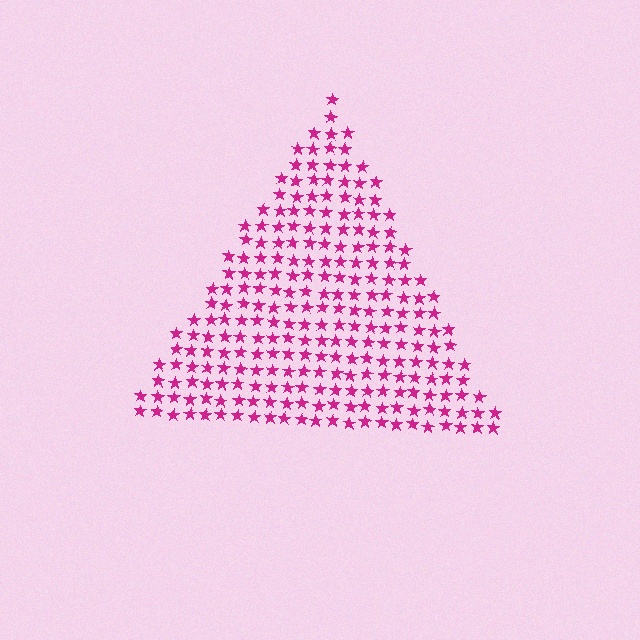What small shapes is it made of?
It is made of small stars.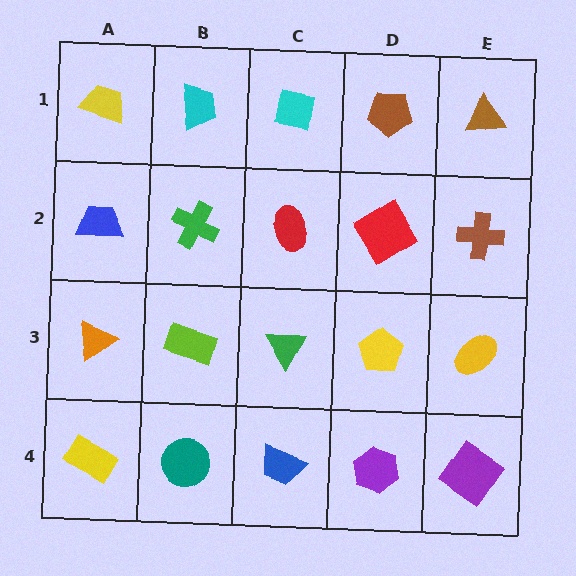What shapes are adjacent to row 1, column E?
A brown cross (row 2, column E), a brown pentagon (row 1, column D).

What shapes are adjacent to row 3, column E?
A brown cross (row 2, column E), a purple diamond (row 4, column E), a yellow pentagon (row 3, column D).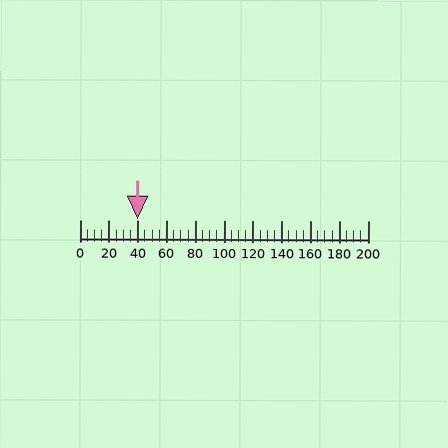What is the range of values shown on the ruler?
The ruler shows values from 0 to 200.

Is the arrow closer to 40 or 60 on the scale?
The arrow is closer to 40.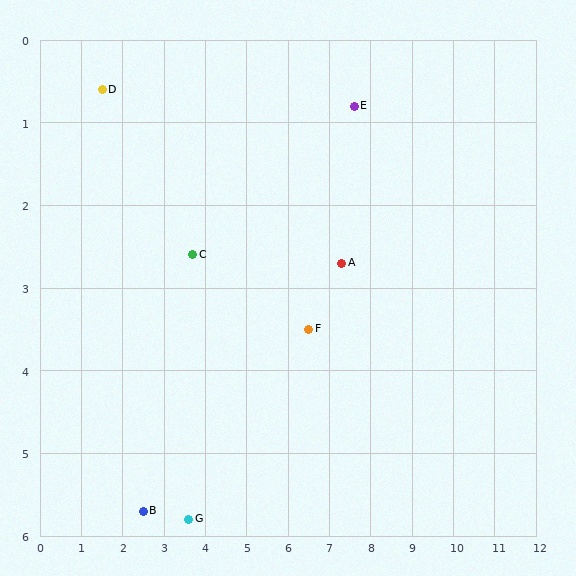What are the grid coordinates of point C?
Point C is at approximately (3.7, 2.6).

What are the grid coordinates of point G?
Point G is at approximately (3.6, 5.8).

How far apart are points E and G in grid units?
Points E and G are about 6.4 grid units apart.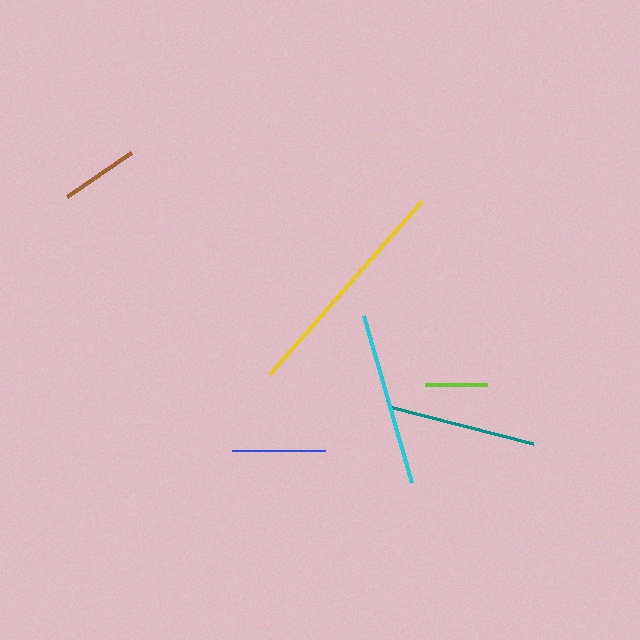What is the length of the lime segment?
The lime segment is approximately 61 pixels long.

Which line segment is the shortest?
The lime line is the shortest at approximately 61 pixels.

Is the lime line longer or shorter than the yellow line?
The yellow line is longer than the lime line.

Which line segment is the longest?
The yellow line is the longest at approximately 230 pixels.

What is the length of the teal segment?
The teal segment is approximately 149 pixels long.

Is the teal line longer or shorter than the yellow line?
The yellow line is longer than the teal line.